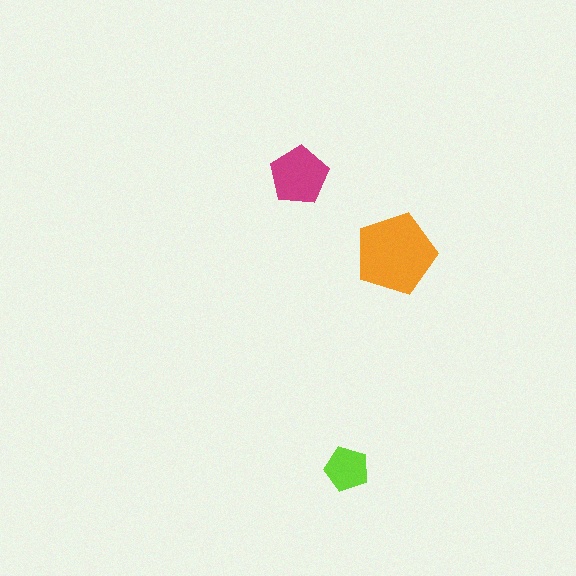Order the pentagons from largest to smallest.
the orange one, the magenta one, the lime one.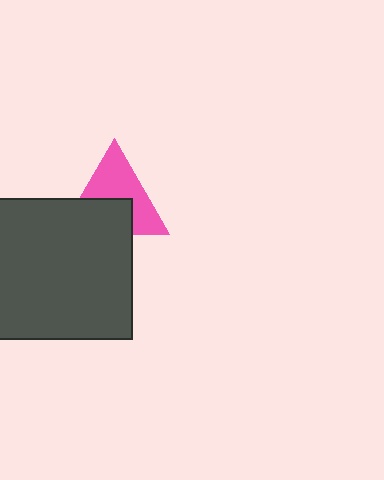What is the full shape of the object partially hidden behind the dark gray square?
The partially hidden object is a pink triangle.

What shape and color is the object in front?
The object in front is a dark gray square.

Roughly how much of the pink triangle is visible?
About half of it is visible (roughly 55%).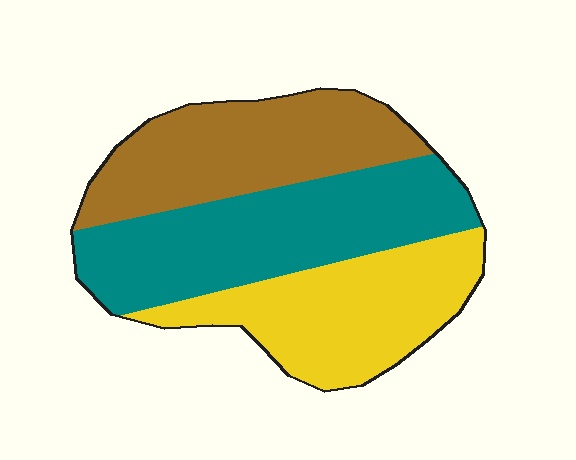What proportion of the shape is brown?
Brown takes up about one third (1/3) of the shape.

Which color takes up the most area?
Teal, at roughly 40%.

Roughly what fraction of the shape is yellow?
Yellow covers about 30% of the shape.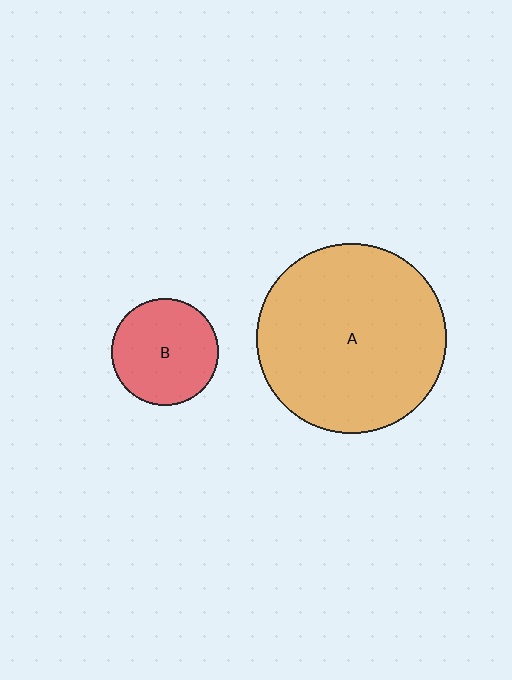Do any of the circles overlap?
No, none of the circles overlap.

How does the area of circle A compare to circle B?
Approximately 3.1 times.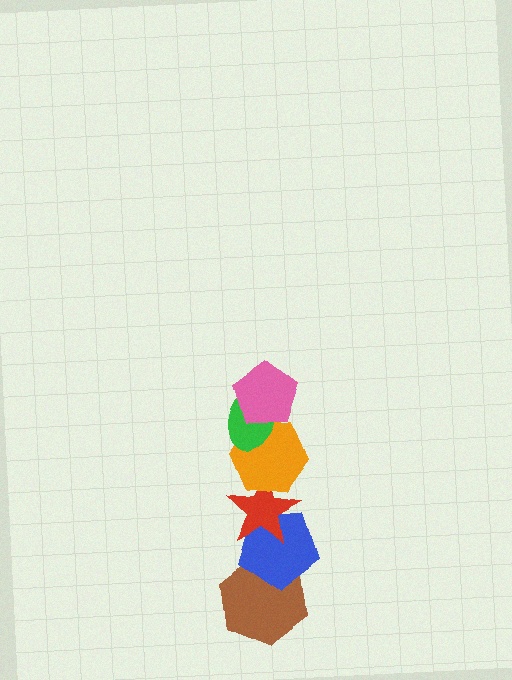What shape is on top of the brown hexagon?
The blue pentagon is on top of the brown hexagon.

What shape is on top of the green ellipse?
The pink pentagon is on top of the green ellipse.